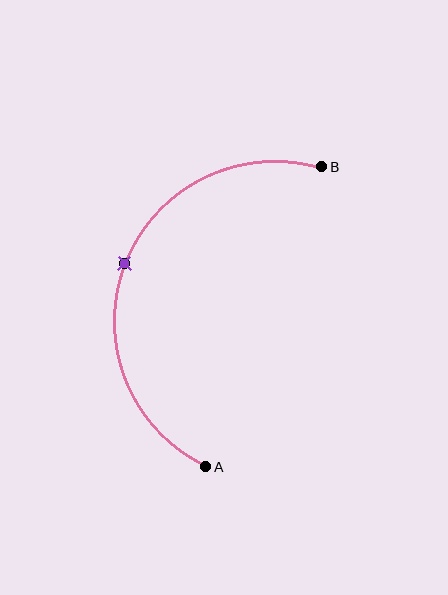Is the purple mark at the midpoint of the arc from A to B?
Yes. The purple mark lies on the arc at equal arc-length from both A and B — it is the arc midpoint.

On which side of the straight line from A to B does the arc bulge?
The arc bulges to the left of the straight line connecting A and B.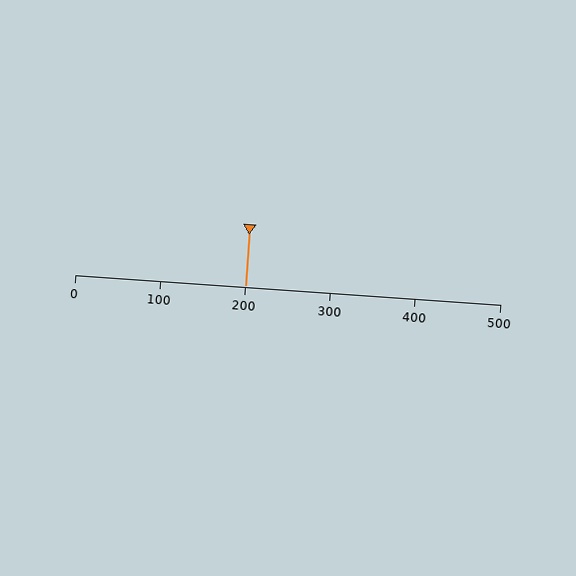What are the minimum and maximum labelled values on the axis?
The axis runs from 0 to 500.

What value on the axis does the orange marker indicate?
The marker indicates approximately 200.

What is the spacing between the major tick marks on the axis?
The major ticks are spaced 100 apart.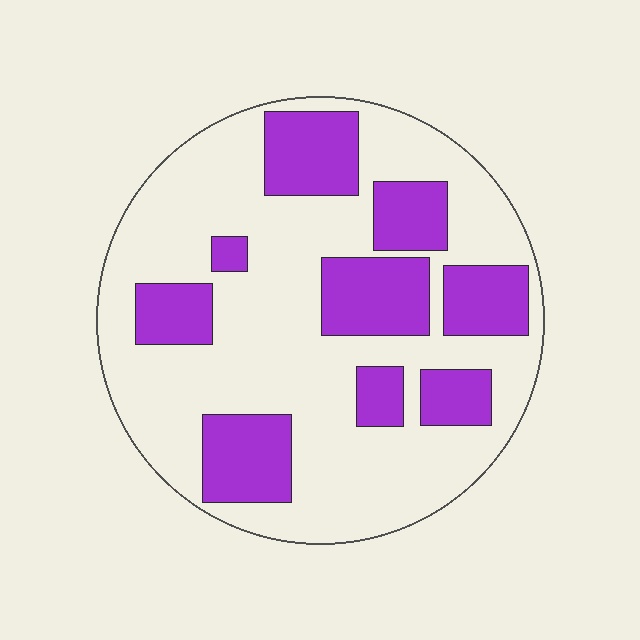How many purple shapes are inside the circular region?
9.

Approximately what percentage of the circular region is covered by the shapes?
Approximately 30%.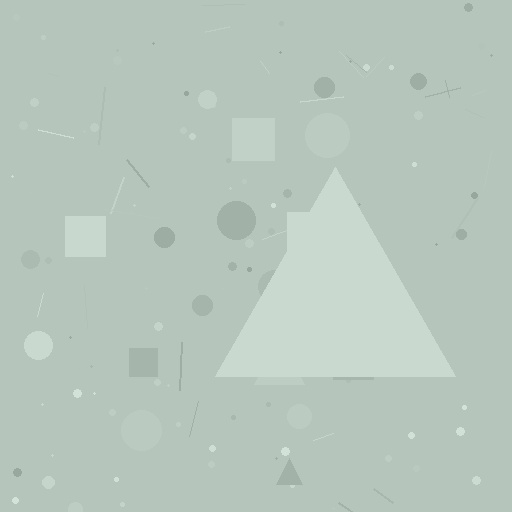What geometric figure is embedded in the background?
A triangle is embedded in the background.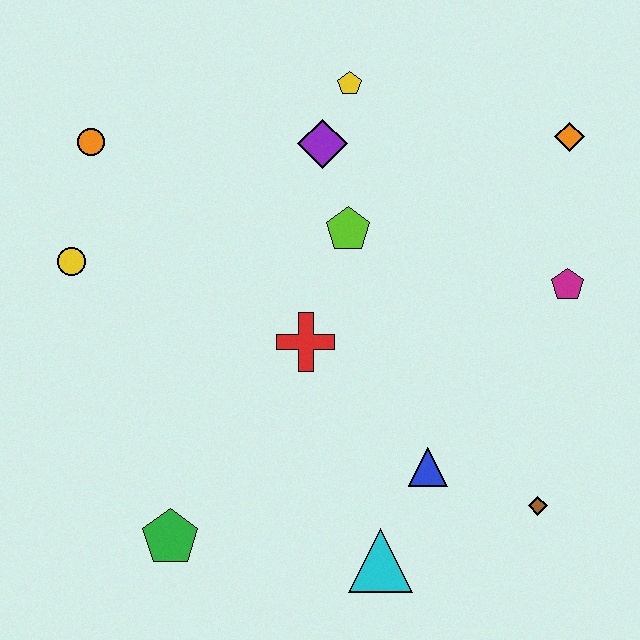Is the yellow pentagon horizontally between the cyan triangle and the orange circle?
Yes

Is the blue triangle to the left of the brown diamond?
Yes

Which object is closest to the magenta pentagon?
The orange diamond is closest to the magenta pentagon.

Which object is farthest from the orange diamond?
The green pentagon is farthest from the orange diamond.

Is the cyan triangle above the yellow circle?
No